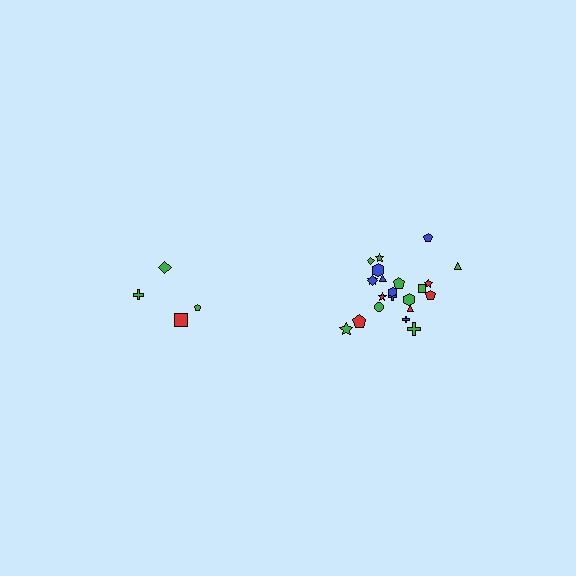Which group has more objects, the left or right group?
The right group.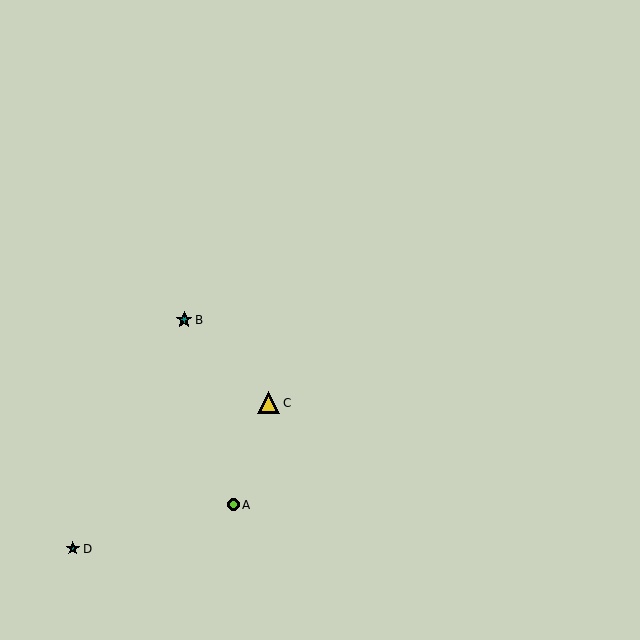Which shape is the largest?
The yellow triangle (labeled C) is the largest.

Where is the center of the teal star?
The center of the teal star is at (184, 320).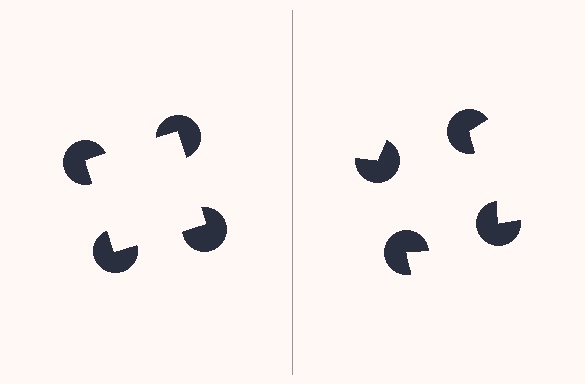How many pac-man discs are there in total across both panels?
8 — 4 on each side.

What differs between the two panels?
The pac-man discs are positioned identically on both sides; only the wedge orientations differ. On the left they align to a square; on the right they are misaligned.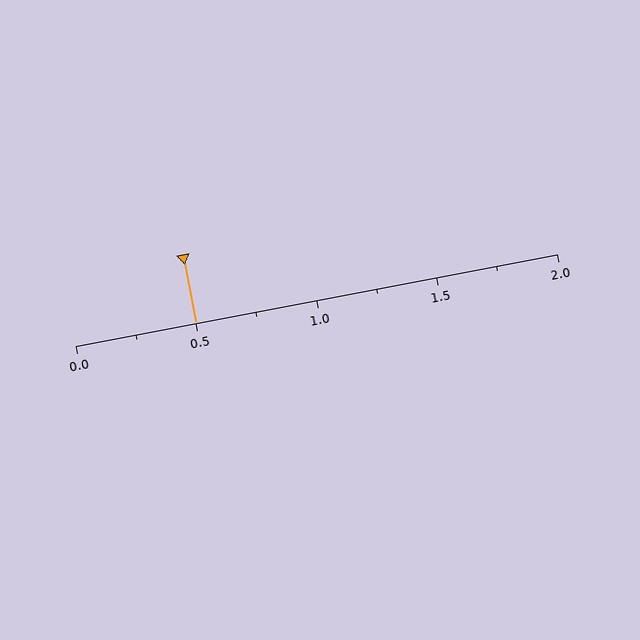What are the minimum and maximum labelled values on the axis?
The axis runs from 0.0 to 2.0.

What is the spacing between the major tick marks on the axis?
The major ticks are spaced 0.5 apart.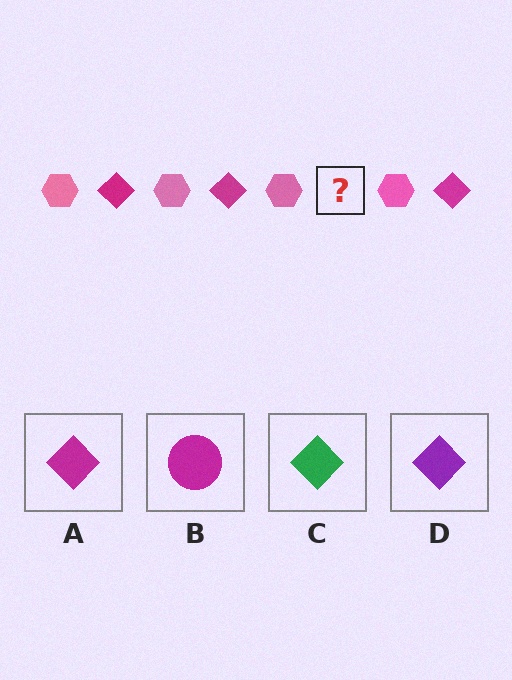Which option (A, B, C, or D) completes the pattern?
A.